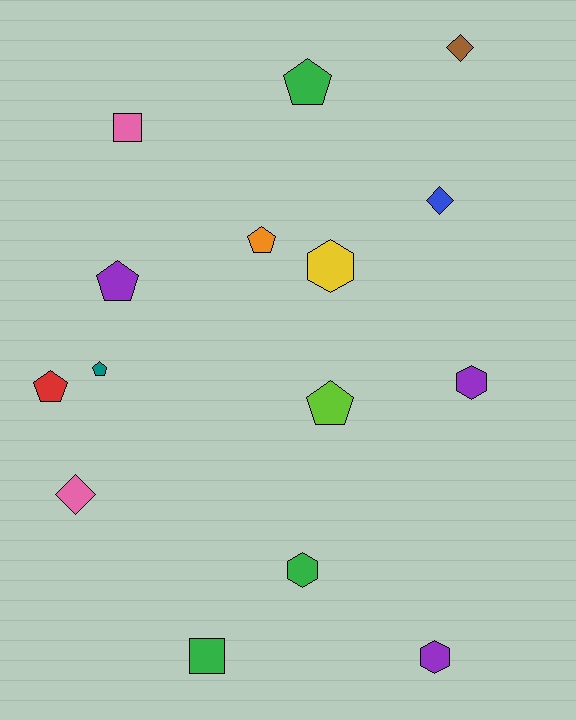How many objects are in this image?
There are 15 objects.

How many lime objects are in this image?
There is 1 lime object.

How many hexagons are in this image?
There are 4 hexagons.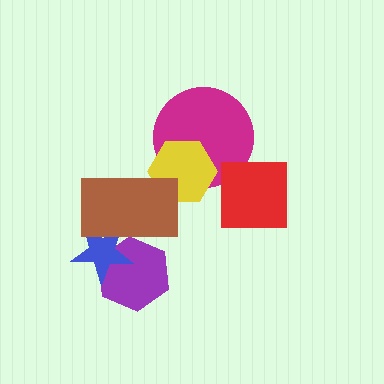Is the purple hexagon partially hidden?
Yes, it is partially covered by another shape.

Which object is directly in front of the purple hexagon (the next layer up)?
The blue star is directly in front of the purple hexagon.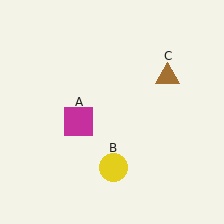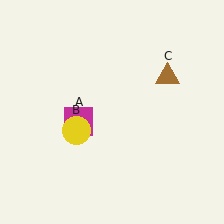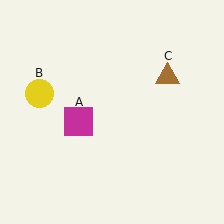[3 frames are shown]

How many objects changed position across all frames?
1 object changed position: yellow circle (object B).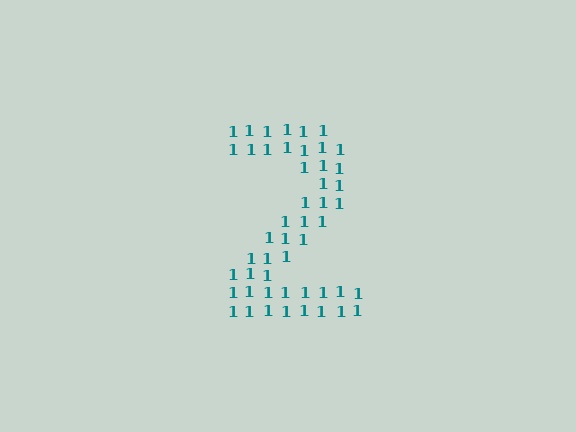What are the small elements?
The small elements are digit 1's.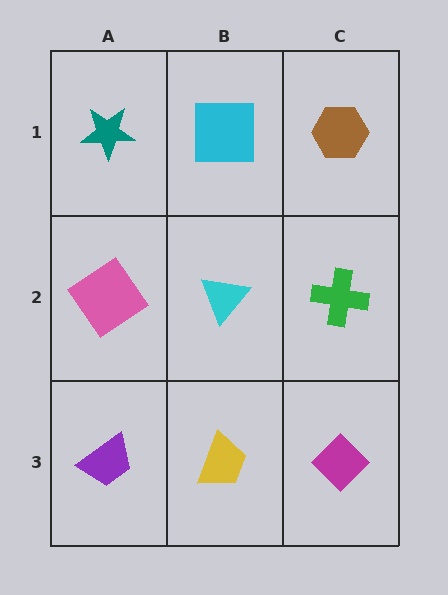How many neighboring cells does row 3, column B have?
3.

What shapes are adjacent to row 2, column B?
A cyan square (row 1, column B), a yellow trapezoid (row 3, column B), a pink diamond (row 2, column A), a green cross (row 2, column C).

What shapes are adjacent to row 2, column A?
A teal star (row 1, column A), a purple trapezoid (row 3, column A), a cyan triangle (row 2, column B).